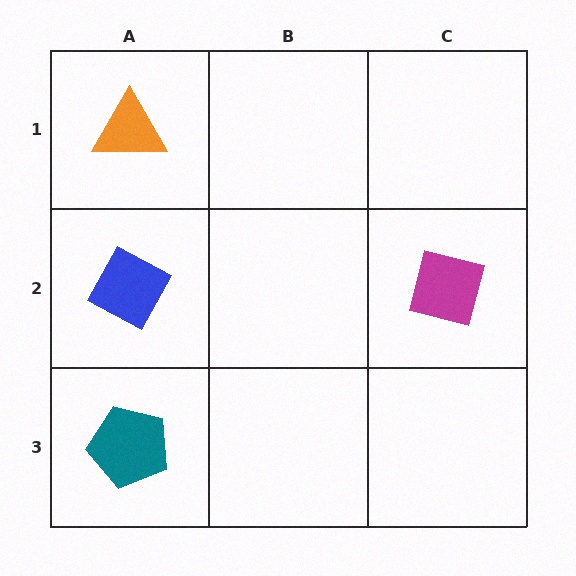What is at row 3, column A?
A teal pentagon.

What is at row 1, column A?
An orange triangle.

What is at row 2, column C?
A magenta square.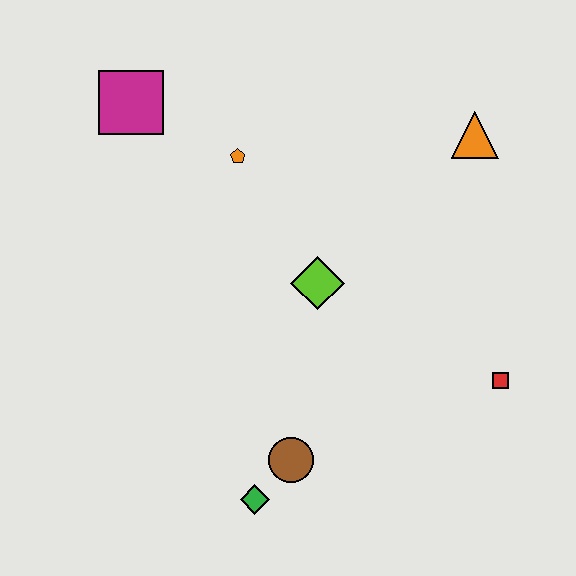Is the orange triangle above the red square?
Yes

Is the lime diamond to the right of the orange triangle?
No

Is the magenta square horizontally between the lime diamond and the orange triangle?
No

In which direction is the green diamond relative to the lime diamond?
The green diamond is below the lime diamond.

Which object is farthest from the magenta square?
The red square is farthest from the magenta square.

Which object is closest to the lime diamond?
The orange pentagon is closest to the lime diamond.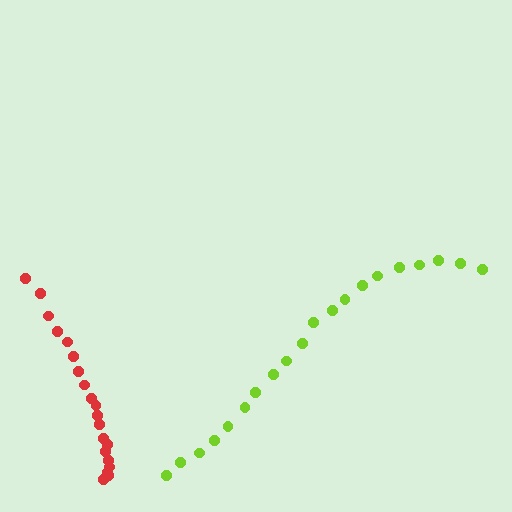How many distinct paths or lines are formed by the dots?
There are 2 distinct paths.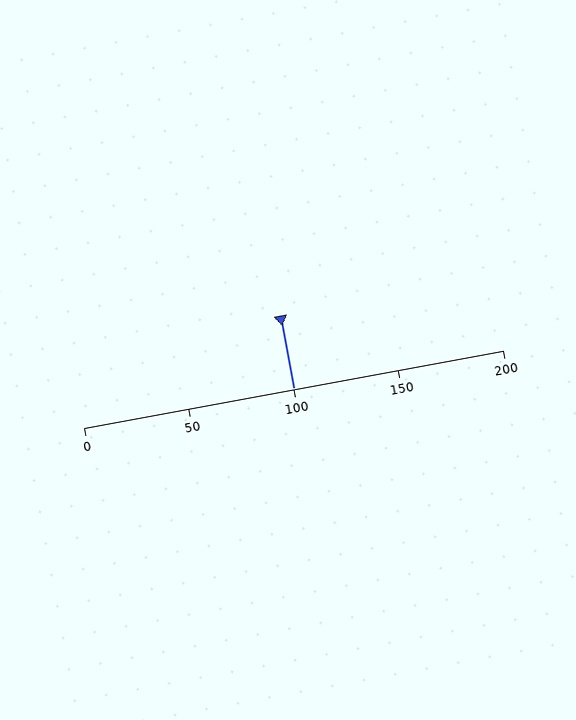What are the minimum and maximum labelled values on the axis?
The axis runs from 0 to 200.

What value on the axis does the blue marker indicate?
The marker indicates approximately 100.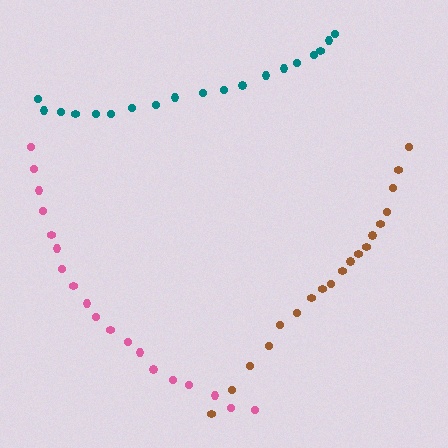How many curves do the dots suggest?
There are 3 distinct paths.